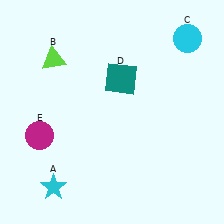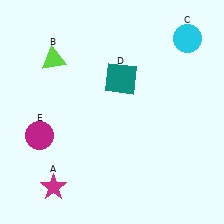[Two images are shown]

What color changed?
The star (A) changed from cyan in Image 1 to magenta in Image 2.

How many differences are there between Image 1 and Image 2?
There is 1 difference between the two images.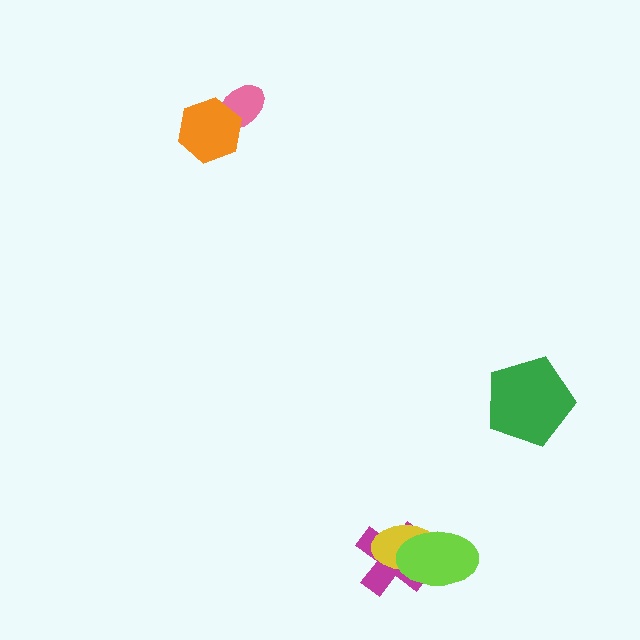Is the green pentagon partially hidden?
No, no other shape covers it.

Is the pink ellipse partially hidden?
Yes, it is partially covered by another shape.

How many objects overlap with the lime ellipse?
2 objects overlap with the lime ellipse.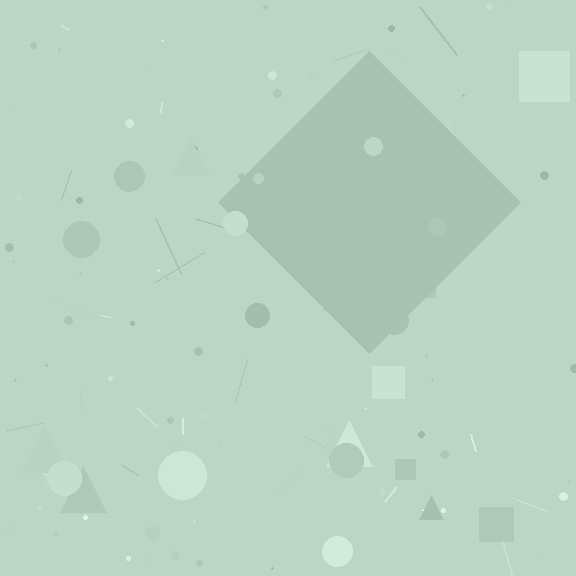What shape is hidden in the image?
A diamond is hidden in the image.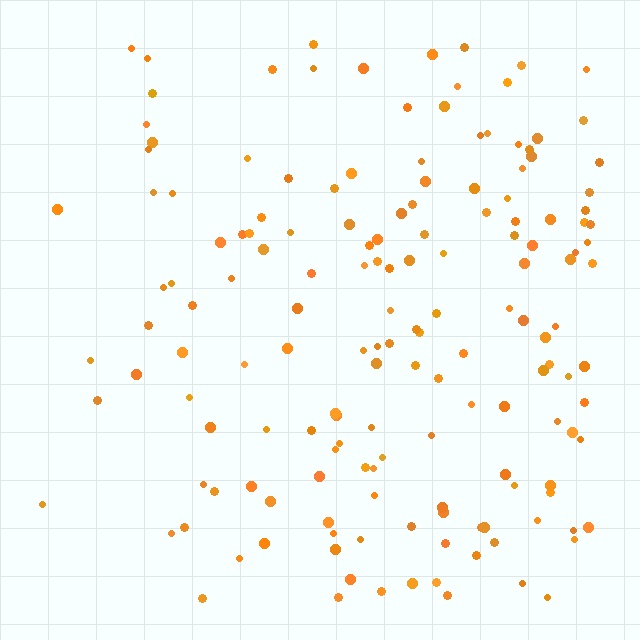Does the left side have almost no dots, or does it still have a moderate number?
Still a moderate number, just noticeably fewer than the right.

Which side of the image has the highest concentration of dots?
The right.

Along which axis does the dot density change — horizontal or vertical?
Horizontal.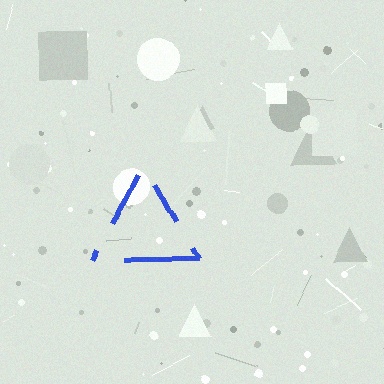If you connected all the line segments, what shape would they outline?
They would outline a triangle.